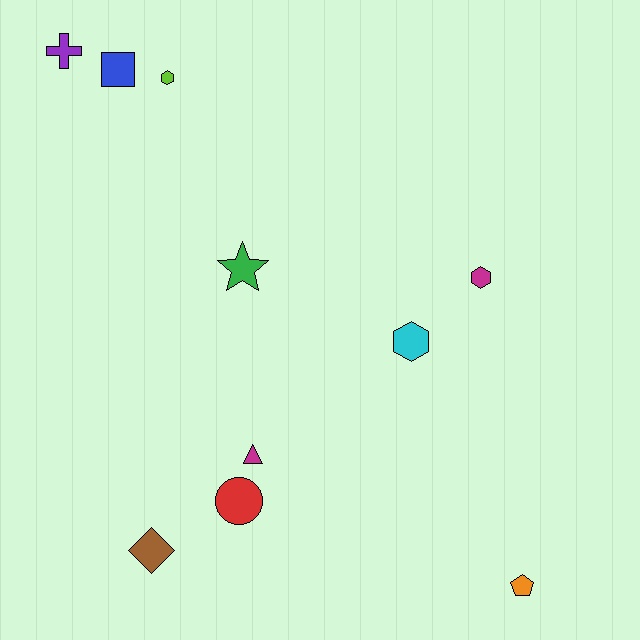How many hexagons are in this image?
There are 3 hexagons.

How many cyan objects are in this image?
There is 1 cyan object.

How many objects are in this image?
There are 10 objects.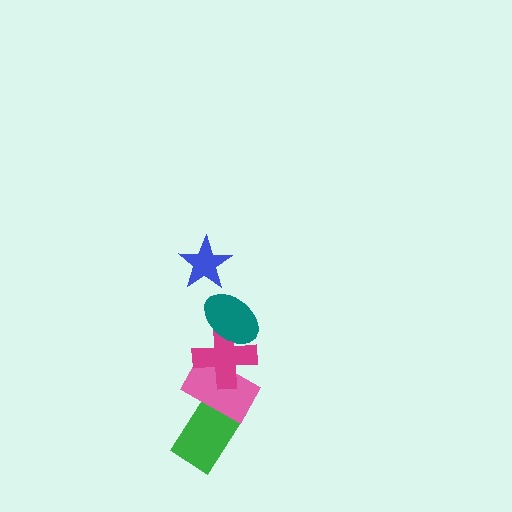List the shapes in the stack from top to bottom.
From top to bottom: the blue star, the teal ellipse, the magenta cross, the pink rectangle, the green rectangle.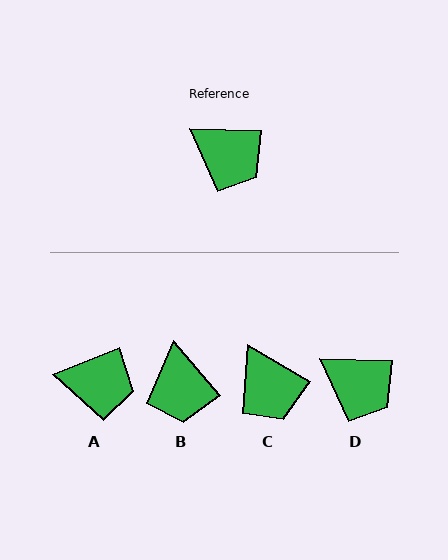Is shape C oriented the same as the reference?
No, it is off by about 28 degrees.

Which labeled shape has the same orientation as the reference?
D.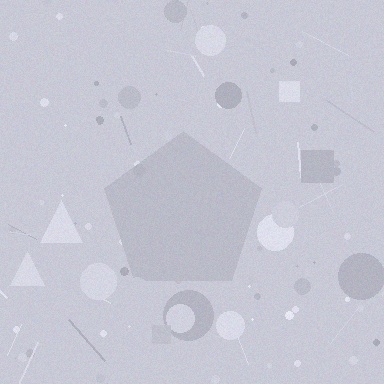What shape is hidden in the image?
A pentagon is hidden in the image.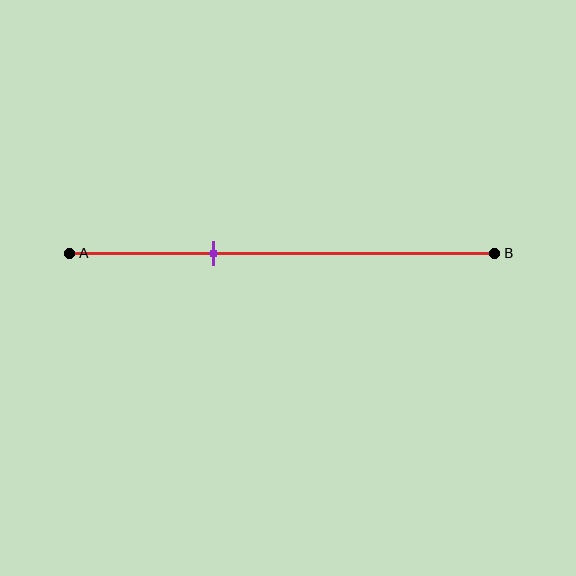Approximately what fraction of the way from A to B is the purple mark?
The purple mark is approximately 35% of the way from A to B.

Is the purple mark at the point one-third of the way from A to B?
Yes, the mark is approximately at the one-third point.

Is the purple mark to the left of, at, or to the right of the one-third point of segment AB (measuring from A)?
The purple mark is approximately at the one-third point of segment AB.